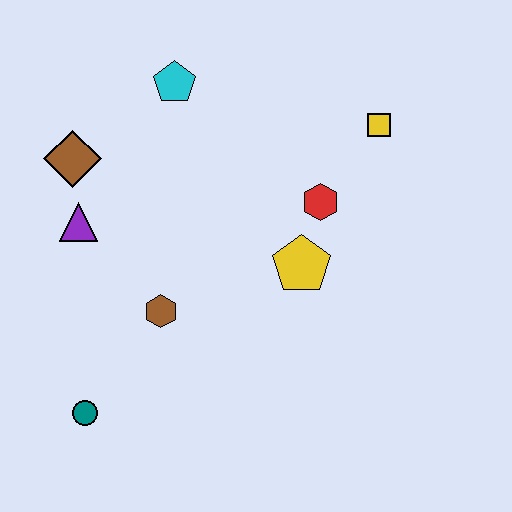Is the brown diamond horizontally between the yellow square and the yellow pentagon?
No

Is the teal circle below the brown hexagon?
Yes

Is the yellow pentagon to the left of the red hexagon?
Yes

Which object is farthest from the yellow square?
The teal circle is farthest from the yellow square.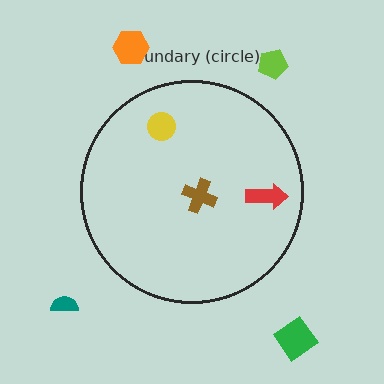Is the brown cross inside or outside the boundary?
Inside.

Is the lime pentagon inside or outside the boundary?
Outside.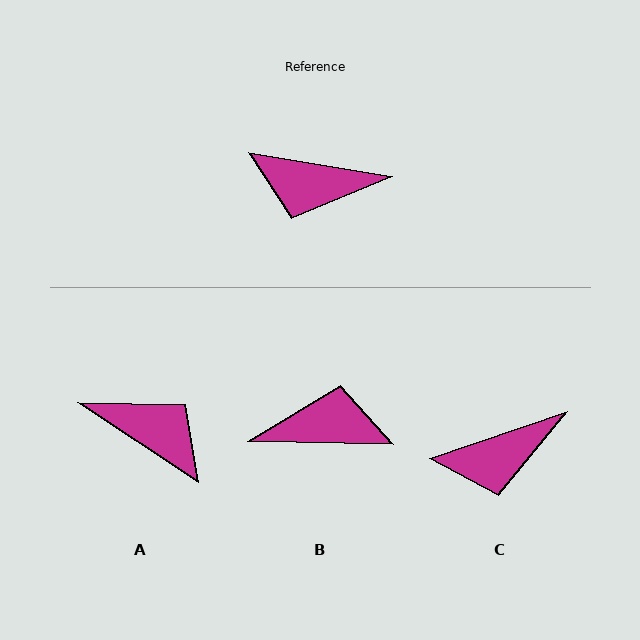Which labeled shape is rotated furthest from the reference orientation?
B, about 171 degrees away.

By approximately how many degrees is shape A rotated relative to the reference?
Approximately 156 degrees counter-clockwise.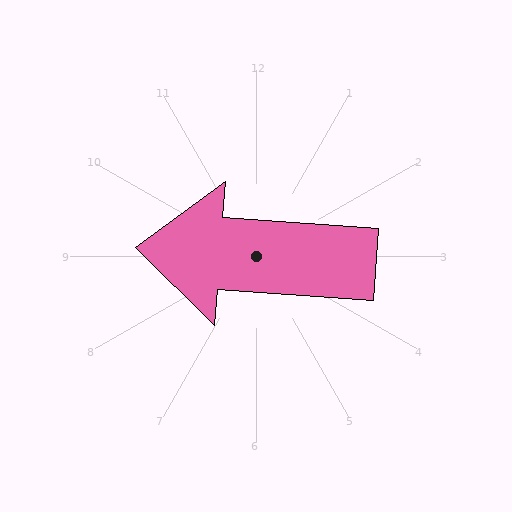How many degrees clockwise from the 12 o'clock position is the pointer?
Approximately 274 degrees.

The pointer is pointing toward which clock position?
Roughly 9 o'clock.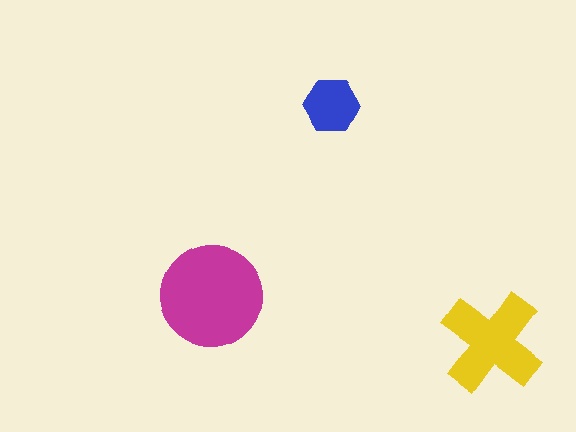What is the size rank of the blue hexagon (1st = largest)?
3rd.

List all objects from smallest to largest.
The blue hexagon, the yellow cross, the magenta circle.